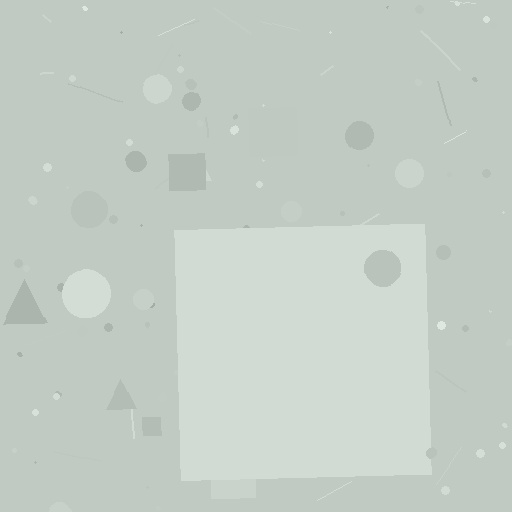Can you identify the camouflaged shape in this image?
The camouflaged shape is a square.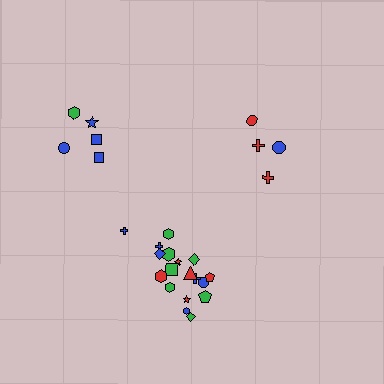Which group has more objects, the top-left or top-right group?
The top-left group.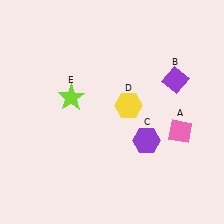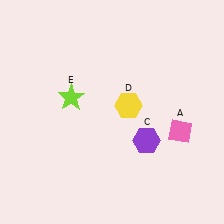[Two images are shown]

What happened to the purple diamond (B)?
The purple diamond (B) was removed in Image 2. It was in the top-right area of Image 1.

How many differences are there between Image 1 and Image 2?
There is 1 difference between the two images.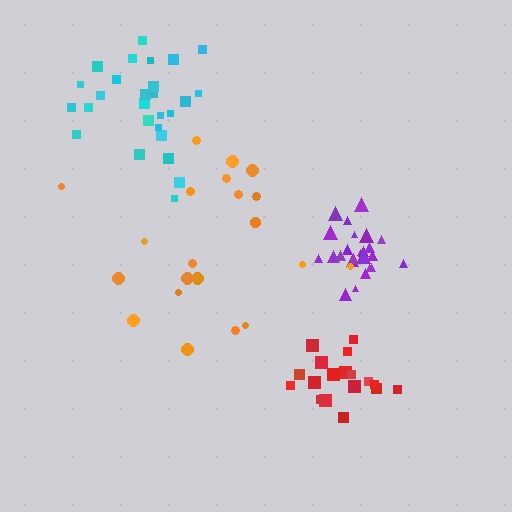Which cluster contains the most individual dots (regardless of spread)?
Cyan (28).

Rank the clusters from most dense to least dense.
purple, red, cyan, orange.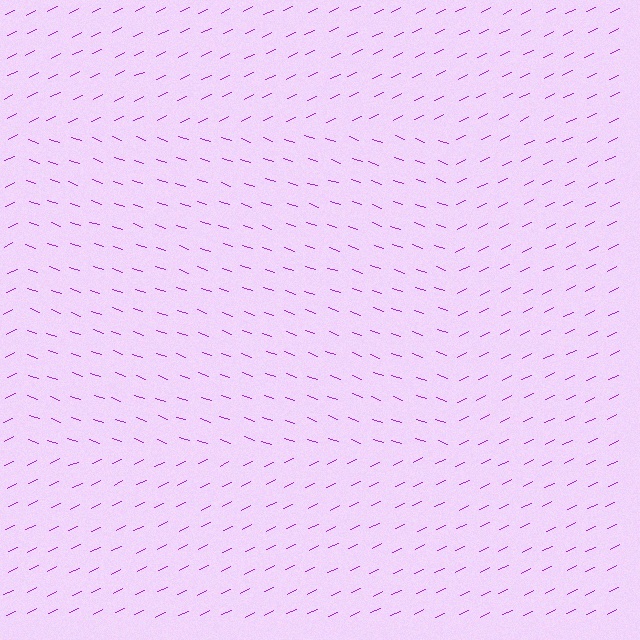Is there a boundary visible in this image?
Yes, there is a texture boundary formed by a change in line orientation.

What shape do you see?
I see a rectangle.